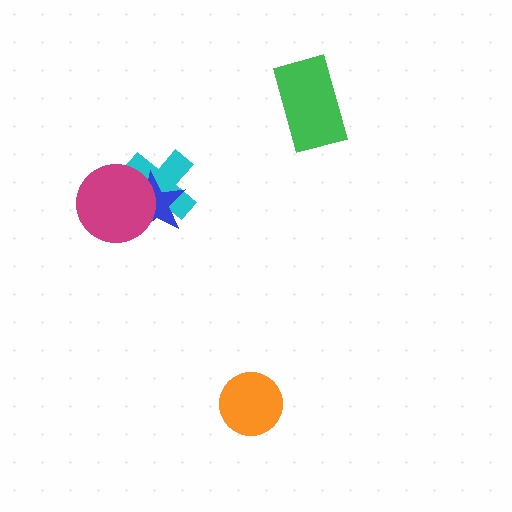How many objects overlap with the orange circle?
0 objects overlap with the orange circle.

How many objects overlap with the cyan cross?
2 objects overlap with the cyan cross.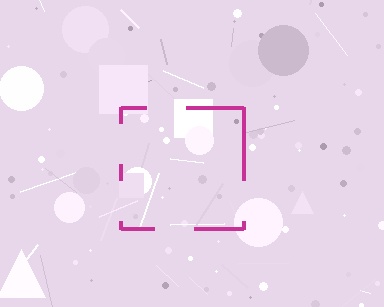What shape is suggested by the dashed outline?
The dashed outline suggests a square.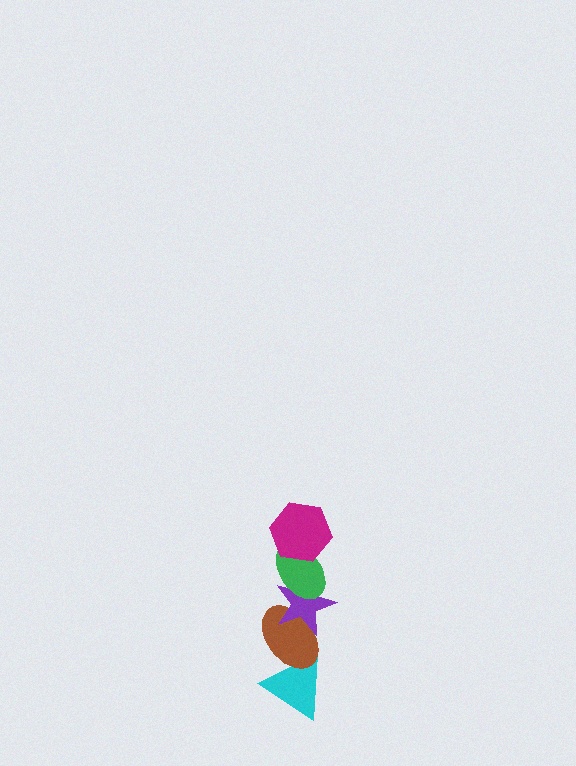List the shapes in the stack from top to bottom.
From top to bottom: the magenta hexagon, the green ellipse, the purple star, the brown ellipse, the cyan triangle.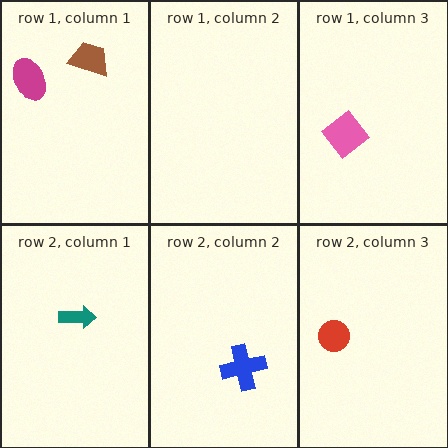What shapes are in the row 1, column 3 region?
The pink diamond.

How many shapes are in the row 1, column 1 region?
2.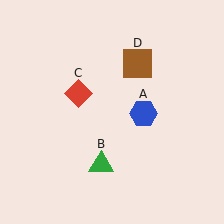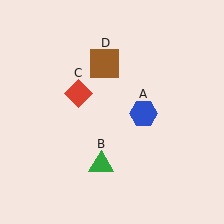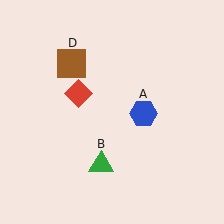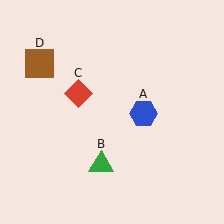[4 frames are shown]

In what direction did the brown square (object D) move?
The brown square (object D) moved left.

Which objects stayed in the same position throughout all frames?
Blue hexagon (object A) and green triangle (object B) and red diamond (object C) remained stationary.